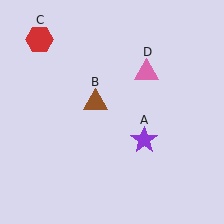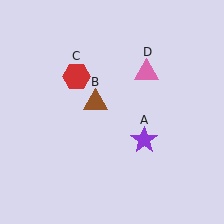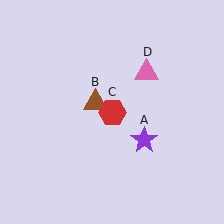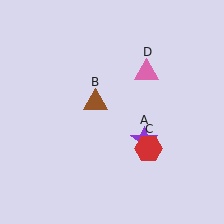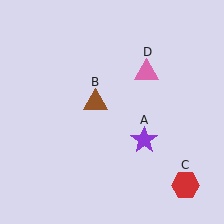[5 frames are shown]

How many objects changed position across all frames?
1 object changed position: red hexagon (object C).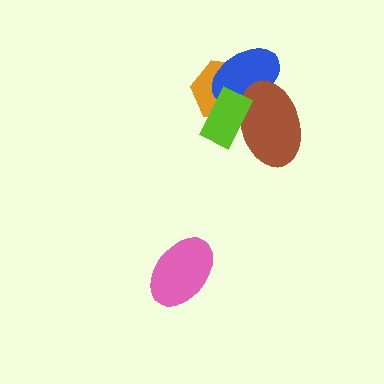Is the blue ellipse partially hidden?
Yes, it is partially covered by another shape.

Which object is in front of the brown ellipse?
The lime rectangle is in front of the brown ellipse.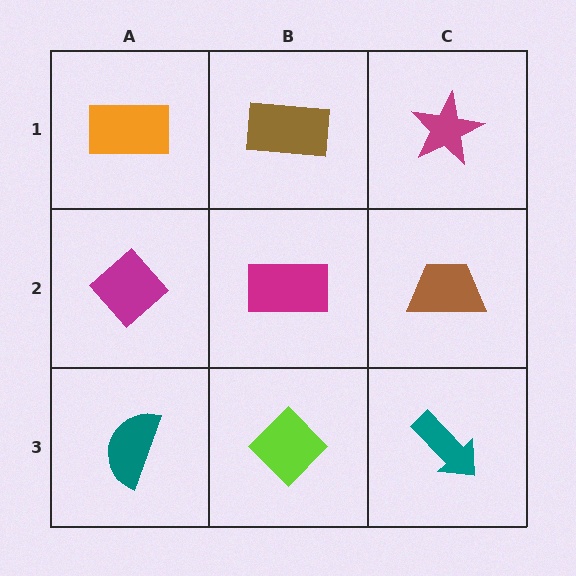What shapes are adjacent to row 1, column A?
A magenta diamond (row 2, column A), a brown rectangle (row 1, column B).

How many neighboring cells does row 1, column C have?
2.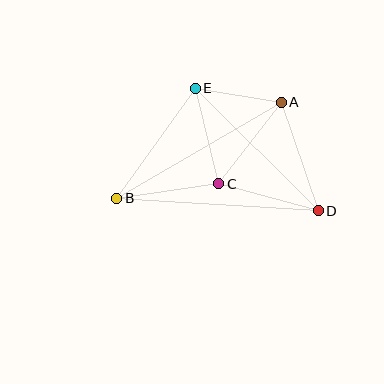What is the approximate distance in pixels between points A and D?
The distance between A and D is approximately 115 pixels.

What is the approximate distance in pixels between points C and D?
The distance between C and D is approximately 103 pixels.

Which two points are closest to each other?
Points A and E are closest to each other.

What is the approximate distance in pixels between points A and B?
The distance between A and B is approximately 191 pixels.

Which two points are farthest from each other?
Points B and D are farthest from each other.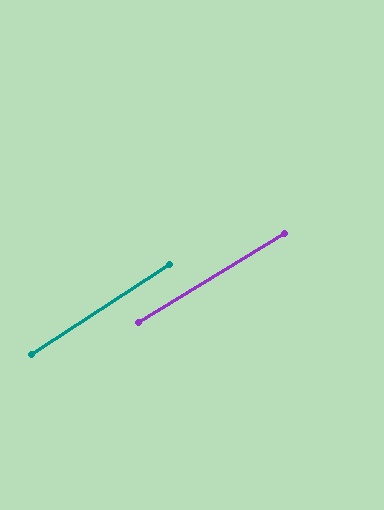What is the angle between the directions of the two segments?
Approximately 2 degrees.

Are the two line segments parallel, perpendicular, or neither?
Parallel — their directions differ by only 1.5°.